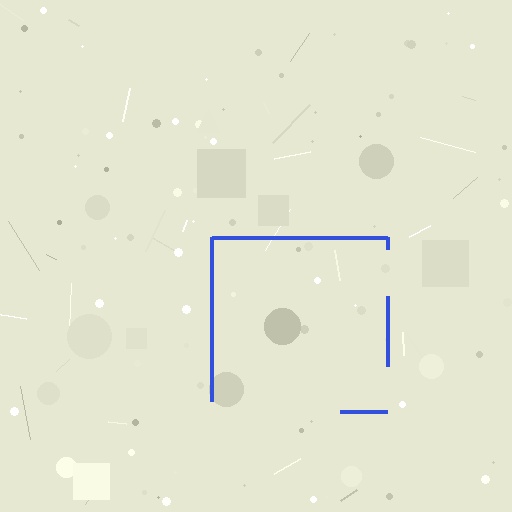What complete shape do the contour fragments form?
The contour fragments form a square.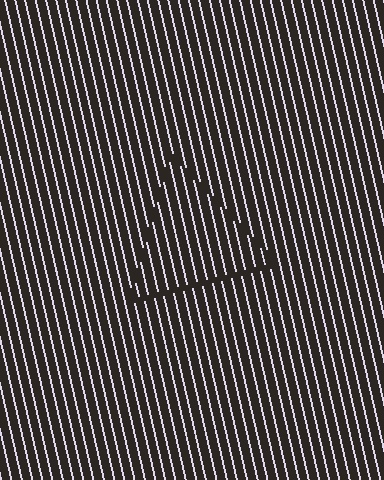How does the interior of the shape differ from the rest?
The interior of the shape contains the same grating, shifted by half a period — the contour is defined by the phase discontinuity where line-ends from the inner and outer gratings abut.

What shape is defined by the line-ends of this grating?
An illusory triangle. The interior of the shape contains the same grating, shifted by half a period — the contour is defined by the phase discontinuity where line-ends from the inner and outer gratings abut.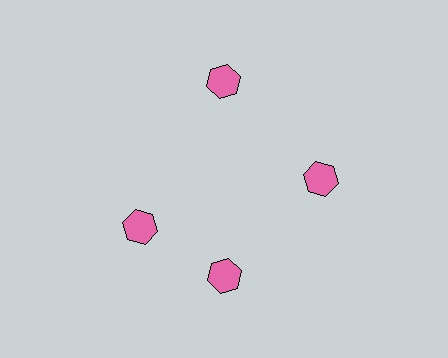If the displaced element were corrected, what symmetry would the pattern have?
It would have 4-fold rotational symmetry — the pattern would map onto itself every 90 degrees.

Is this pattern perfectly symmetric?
No. The 4 pink hexagons are arranged in a ring, but one element near the 9 o'clock position is rotated out of alignment along the ring, breaking the 4-fold rotational symmetry.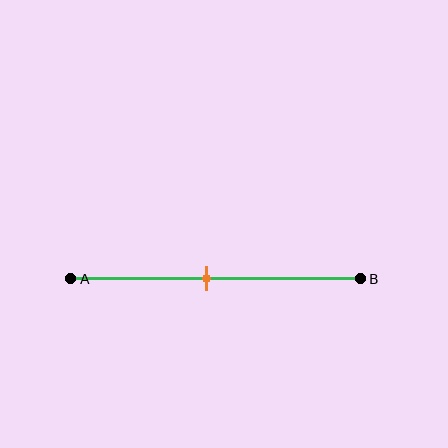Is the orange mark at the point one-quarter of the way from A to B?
No, the mark is at about 45% from A, not at the 25% one-quarter point.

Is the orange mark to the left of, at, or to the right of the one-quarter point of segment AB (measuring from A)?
The orange mark is to the right of the one-quarter point of segment AB.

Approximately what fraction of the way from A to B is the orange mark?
The orange mark is approximately 45% of the way from A to B.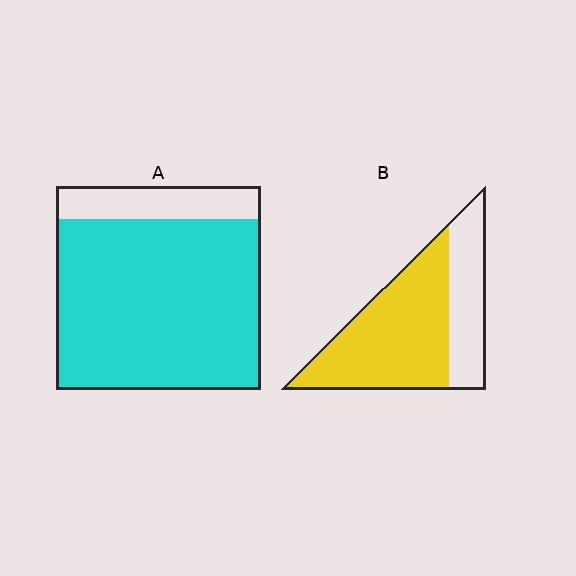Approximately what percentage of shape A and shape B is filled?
A is approximately 85% and B is approximately 65%.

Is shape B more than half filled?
Yes.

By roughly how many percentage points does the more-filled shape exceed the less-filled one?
By roughly 15 percentage points (A over B).